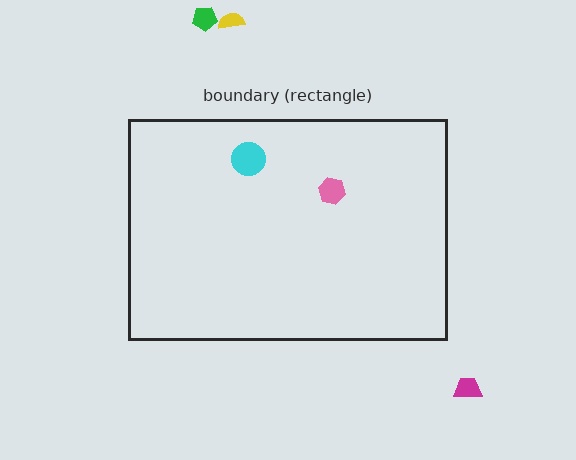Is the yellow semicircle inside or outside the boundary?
Outside.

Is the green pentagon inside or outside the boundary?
Outside.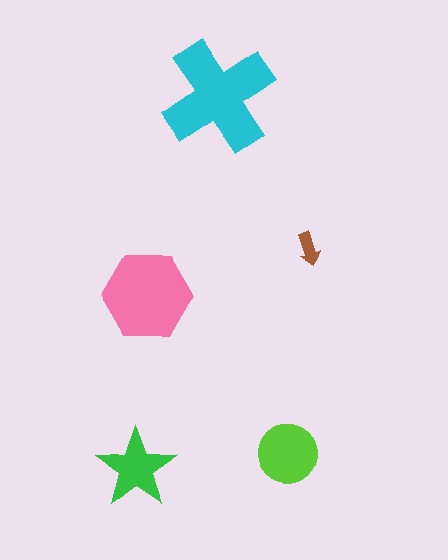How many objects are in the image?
There are 5 objects in the image.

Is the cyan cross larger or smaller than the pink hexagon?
Larger.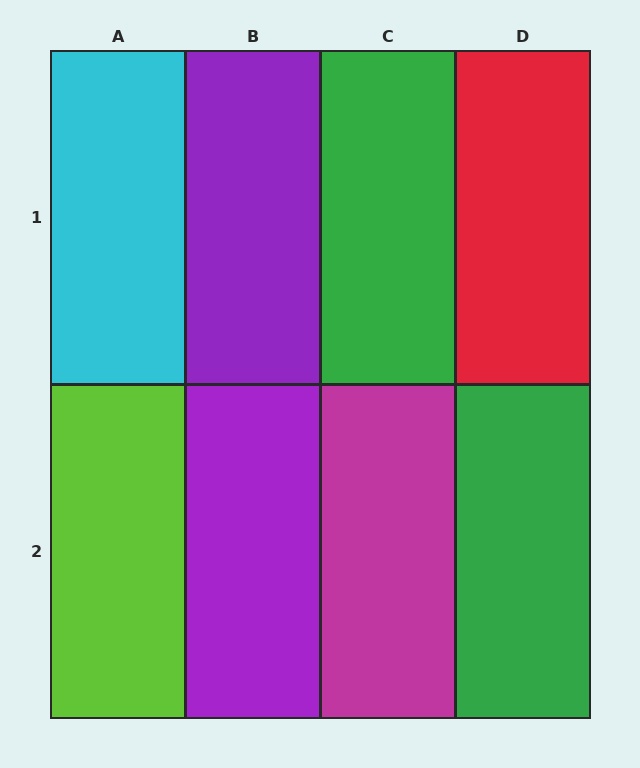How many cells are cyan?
1 cell is cyan.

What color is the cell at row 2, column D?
Green.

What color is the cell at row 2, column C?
Magenta.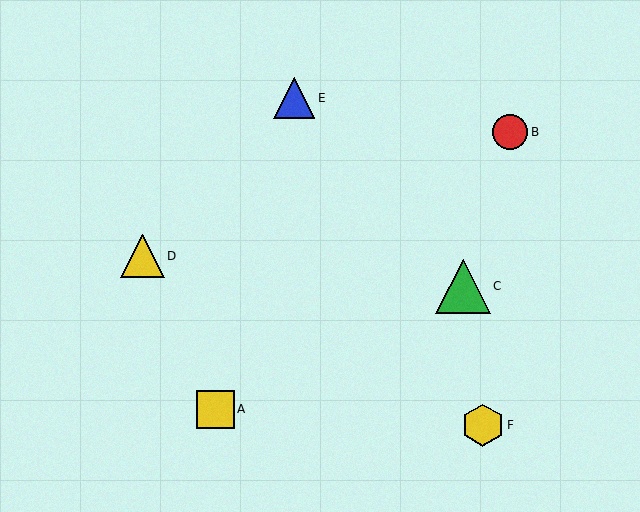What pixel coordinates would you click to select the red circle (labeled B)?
Click at (510, 132) to select the red circle B.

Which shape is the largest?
The green triangle (labeled C) is the largest.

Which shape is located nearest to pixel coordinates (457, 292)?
The green triangle (labeled C) at (463, 286) is nearest to that location.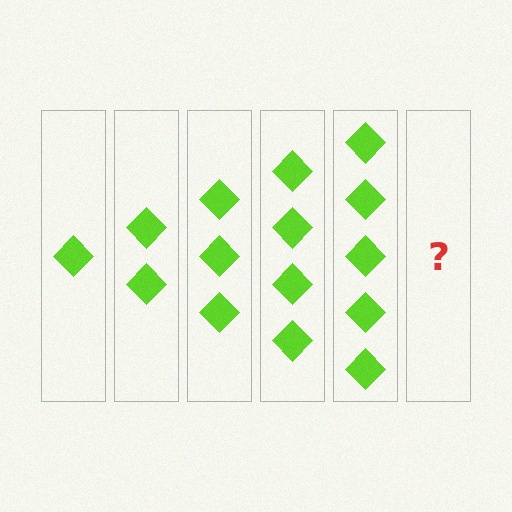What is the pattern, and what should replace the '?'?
The pattern is that each step adds one more diamond. The '?' should be 6 diamonds.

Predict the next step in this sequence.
The next step is 6 diamonds.